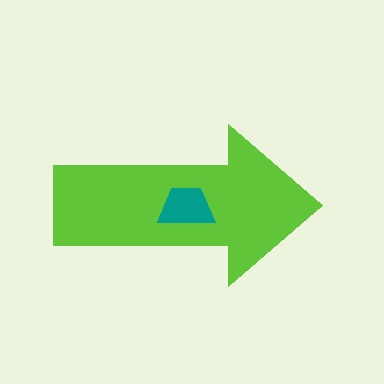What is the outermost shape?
The lime arrow.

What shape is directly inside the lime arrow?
The teal trapezoid.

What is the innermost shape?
The teal trapezoid.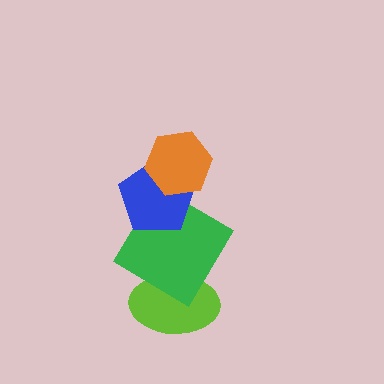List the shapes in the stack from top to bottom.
From top to bottom: the orange hexagon, the blue pentagon, the green diamond, the lime ellipse.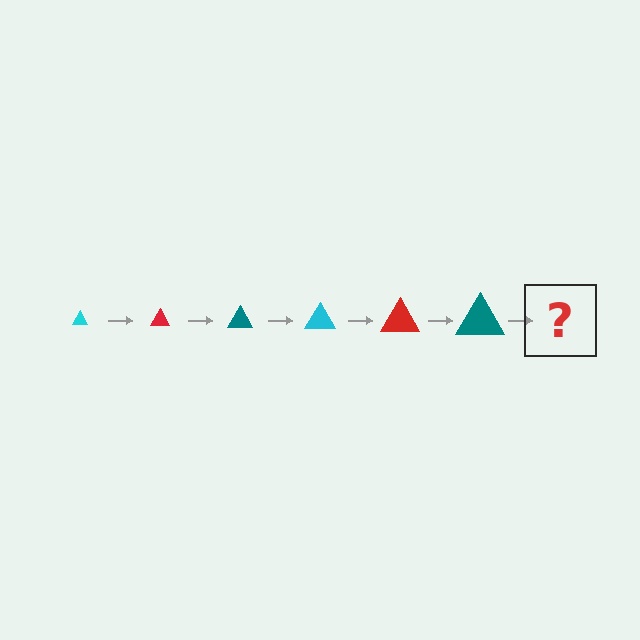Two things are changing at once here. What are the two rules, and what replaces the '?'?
The two rules are that the triangle grows larger each step and the color cycles through cyan, red, and teal. The '?' should be a cyan triangle, larger than the previous one.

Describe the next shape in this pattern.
It should be a cyan triangle, larger than the previous one.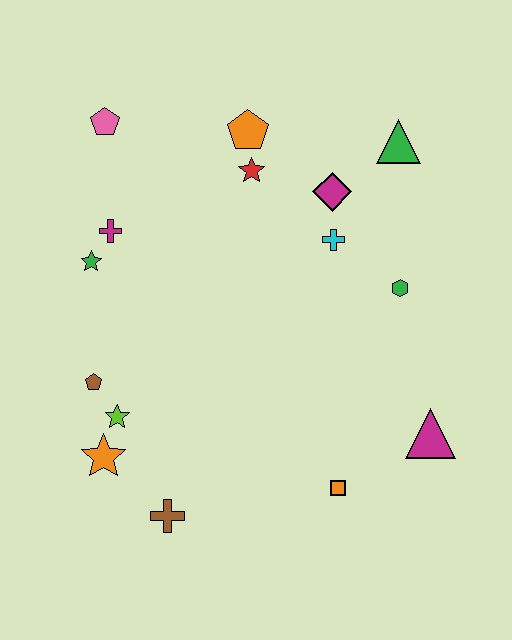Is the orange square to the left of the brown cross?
No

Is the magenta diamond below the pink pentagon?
Yes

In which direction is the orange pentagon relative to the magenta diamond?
The orange pentagon is to the left of the magenta diamond.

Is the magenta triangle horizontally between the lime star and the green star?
No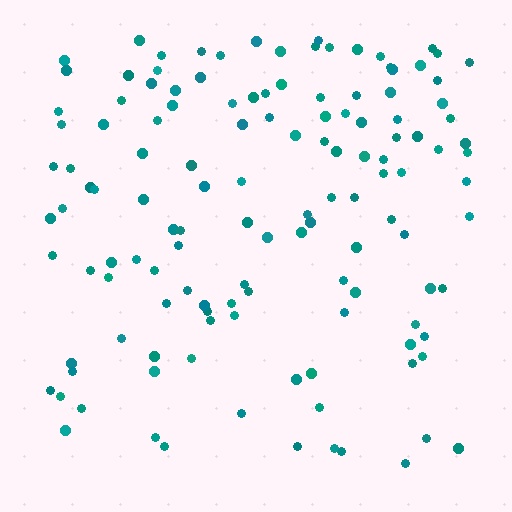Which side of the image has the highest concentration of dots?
The top.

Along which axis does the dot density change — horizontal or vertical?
Vertical.